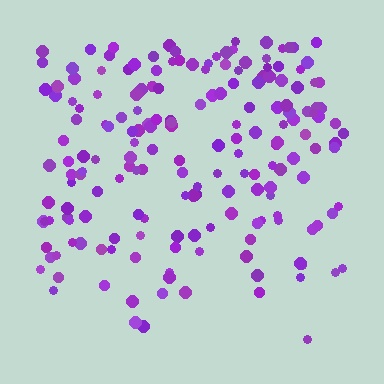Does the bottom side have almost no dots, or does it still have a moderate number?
Still a moderate number, just noticeably fewer than the top.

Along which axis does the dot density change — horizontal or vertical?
Vertical.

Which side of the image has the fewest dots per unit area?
The bottom.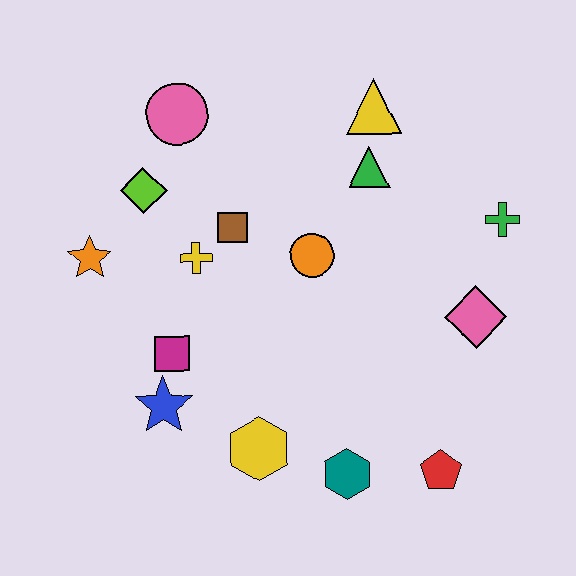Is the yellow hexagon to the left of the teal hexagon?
Yes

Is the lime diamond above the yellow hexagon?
Yes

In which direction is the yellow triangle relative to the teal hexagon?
The yellow triangle is above the teal hexagon.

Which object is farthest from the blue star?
The green cross is farthest from the blue star.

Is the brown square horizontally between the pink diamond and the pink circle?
Yes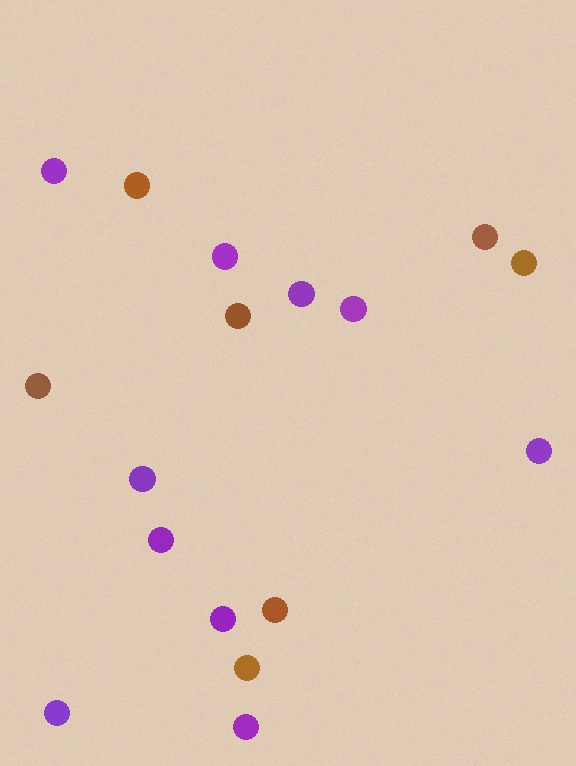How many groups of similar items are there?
There are 2 groups: one group of brown circles (7) and one group of purple circles (10).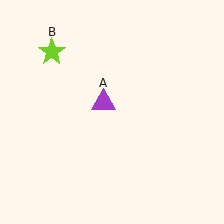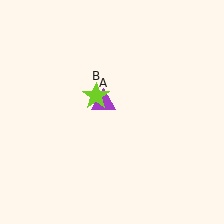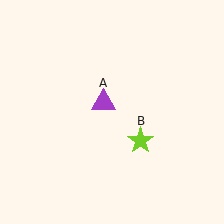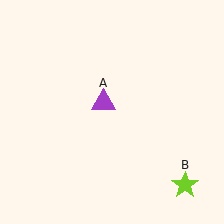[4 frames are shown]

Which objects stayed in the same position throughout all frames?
Purple triangle (object A) remained stationary.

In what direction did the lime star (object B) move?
The lime star (object B) moved down and to the right.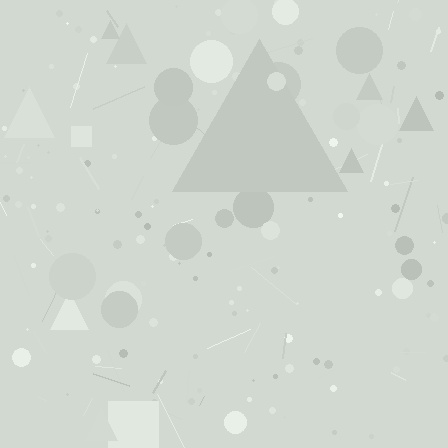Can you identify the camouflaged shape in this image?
The camouflaged shape is a triangle.